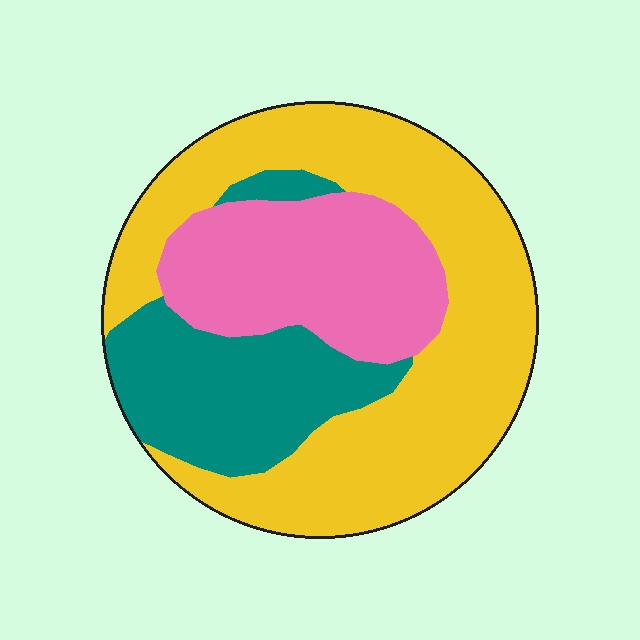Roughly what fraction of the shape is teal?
Teal covers about 25% of the shape.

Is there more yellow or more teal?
Yellow.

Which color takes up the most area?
Yellow, at roughly 50%.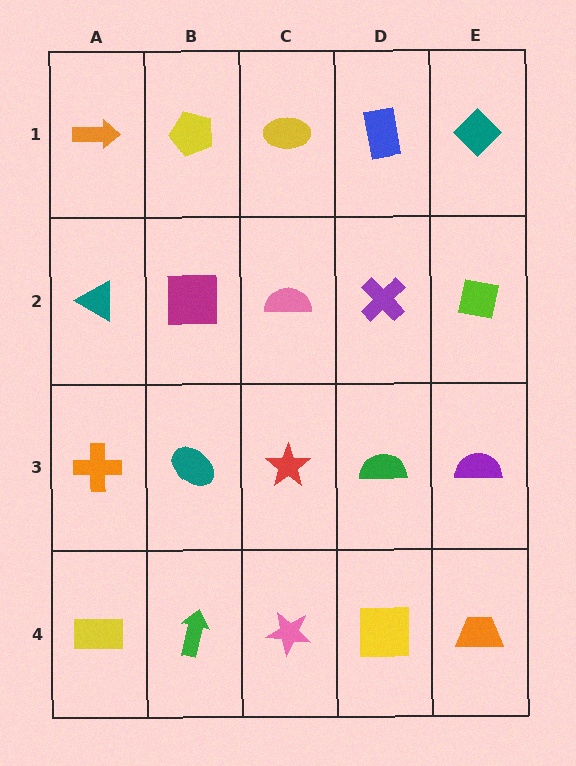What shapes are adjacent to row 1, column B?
A magenta square (row 2, column B), an orange arrow (row 1, column A), a yellow ellipse (row 1, column C).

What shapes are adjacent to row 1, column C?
A pink semicircle (row 2, column C), a yellow pentagon (row 1, column B), a blue rectangle (row 1, column D).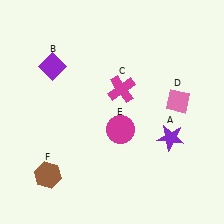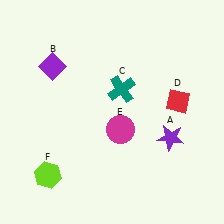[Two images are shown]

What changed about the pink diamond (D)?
In Image 1, D is pink. In Image 2, it changed to red.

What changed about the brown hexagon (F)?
In Image 1, F is brown. In Image 2, it changed to lime.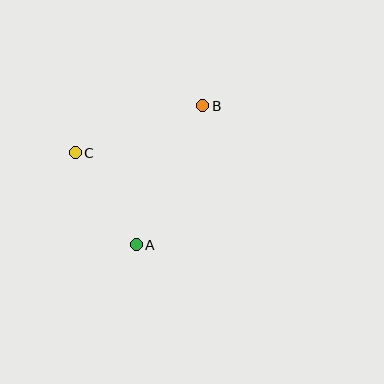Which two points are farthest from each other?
Points A and B are farthest from each other.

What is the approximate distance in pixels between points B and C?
The distance between B and C is approximately 136 pixels.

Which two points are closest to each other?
Points A and C are closest to each other.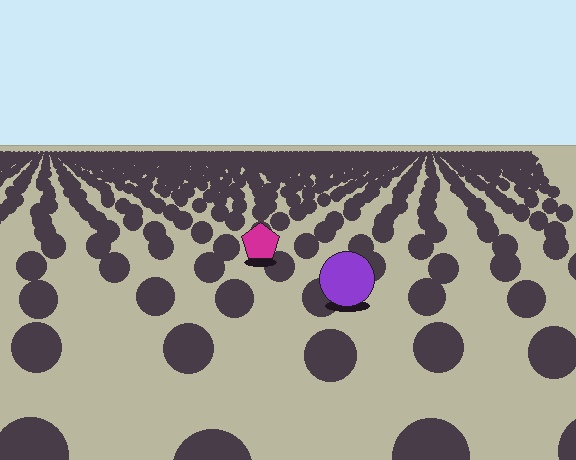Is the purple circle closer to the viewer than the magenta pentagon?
Yes. The purple circle is closer — you can tell from the texture gradient: the ground texture is coarser near it.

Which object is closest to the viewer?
The purple circle is closest. The texture marks near it are larger and more spread out.